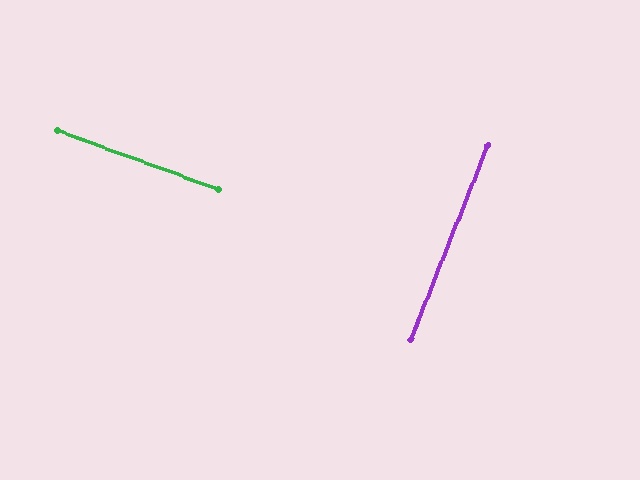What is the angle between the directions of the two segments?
Approximately 88 degrees.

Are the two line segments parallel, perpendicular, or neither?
Perpendicular — they meet at approximately 88°.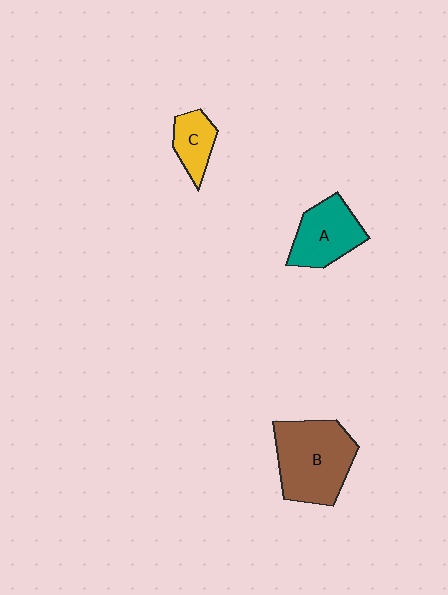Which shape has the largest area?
Shape B (brown).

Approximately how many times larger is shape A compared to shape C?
Approximately 1.7 times.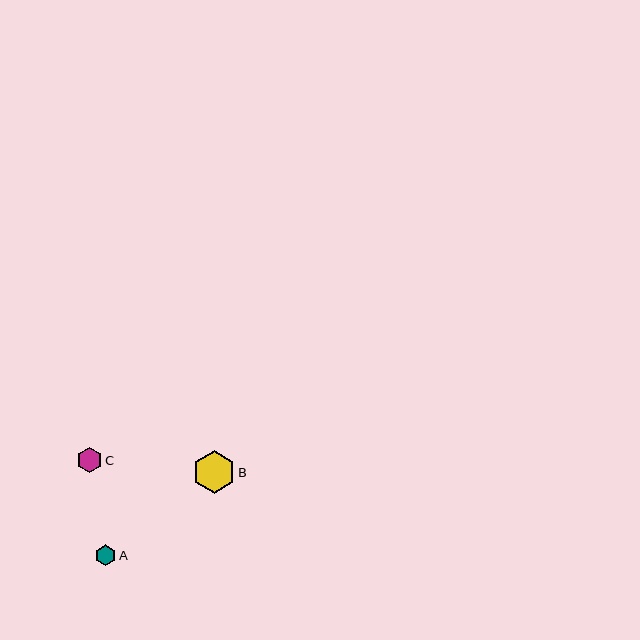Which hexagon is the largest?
Hexagon B is the largest with a size of approximately 42 pixels.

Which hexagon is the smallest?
Hexagon A is the smallest with a size of approximately 21 pixels.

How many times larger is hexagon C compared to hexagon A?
Hexagon C is approximately 1.2 times the size of hexagon A.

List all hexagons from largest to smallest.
From largest to smallest: B, C, A.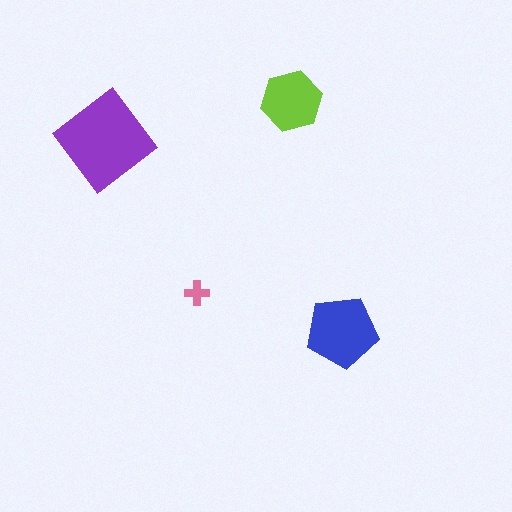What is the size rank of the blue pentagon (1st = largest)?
2nd.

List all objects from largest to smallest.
The purple diamond, the blue pentagon, the lime hexagon, the pink cross.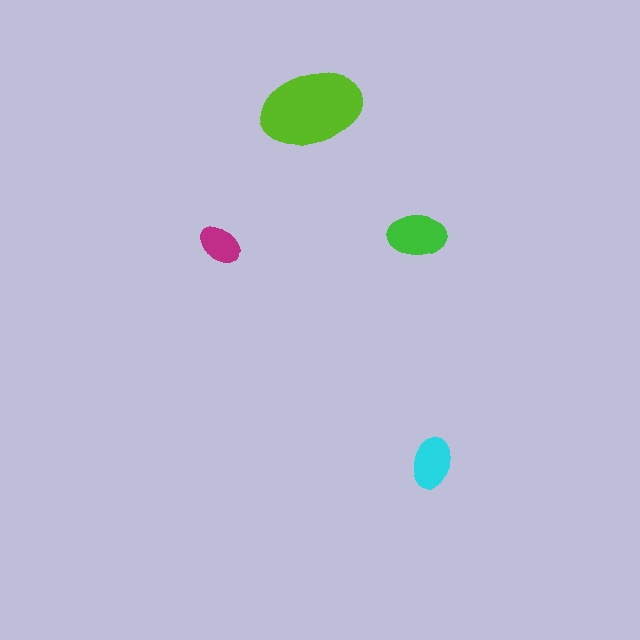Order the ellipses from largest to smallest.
the lime one, the green one, the cyan one, the magenta one.